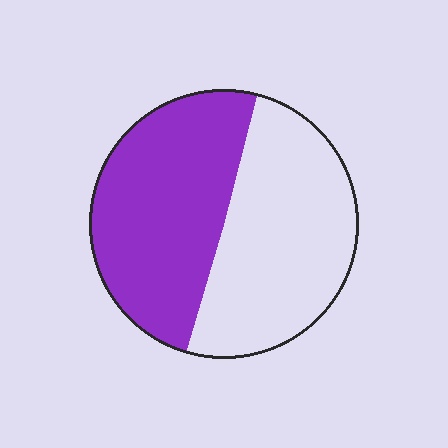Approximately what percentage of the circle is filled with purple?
Approximately 50%.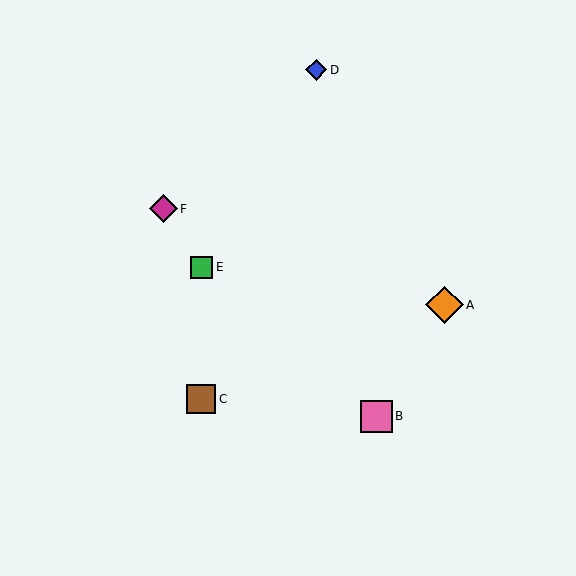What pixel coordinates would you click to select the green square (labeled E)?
Click at (202, 267) to select the green square E.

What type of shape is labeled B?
Shape B is a pink square.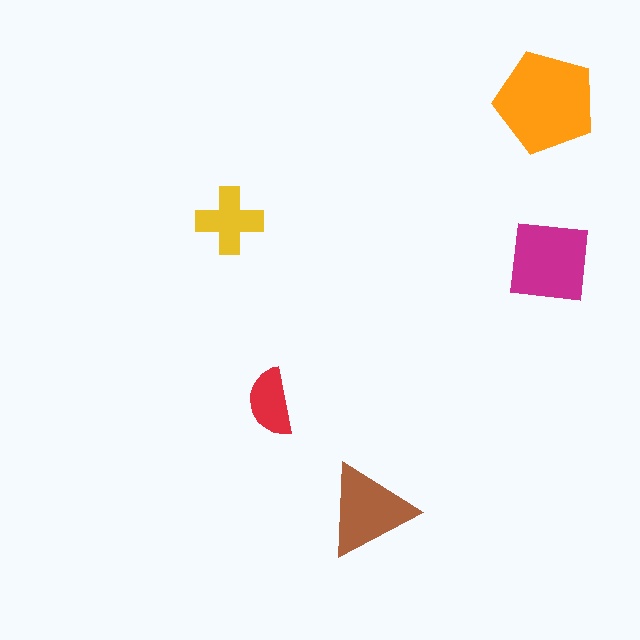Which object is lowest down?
The brown triangle is bottommost.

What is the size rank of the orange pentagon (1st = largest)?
1st.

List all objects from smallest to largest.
The red semicircle, the yellow cross, the brown triangle, the magenta square, the orange pentagon.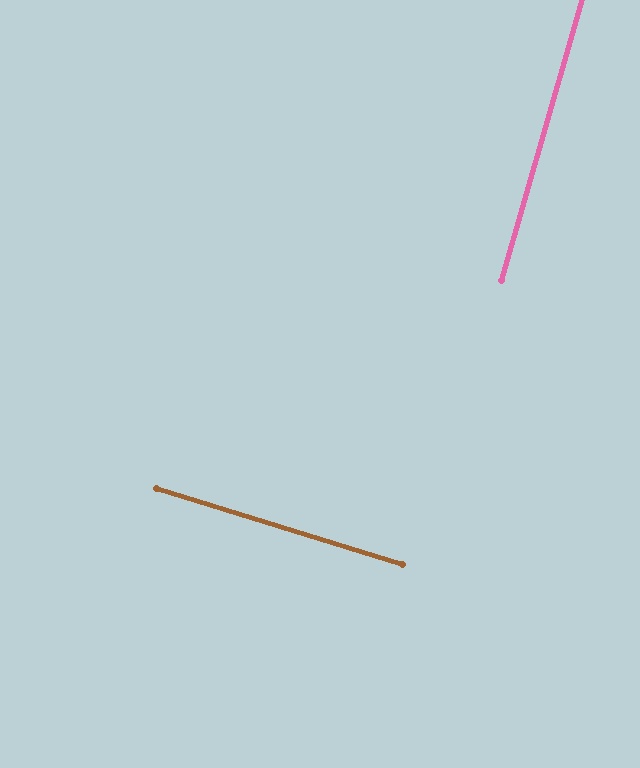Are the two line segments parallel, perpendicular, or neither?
Perpendicular — they meet at approximately 89°.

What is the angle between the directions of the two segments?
Approximately 89 degrees.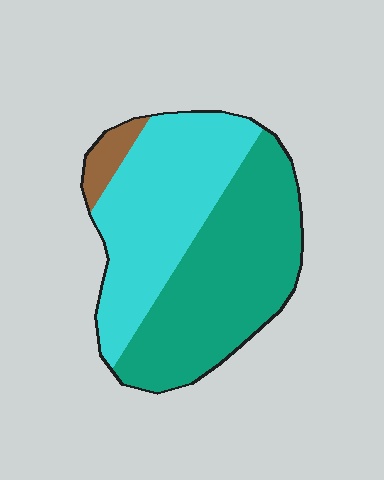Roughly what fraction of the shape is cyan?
Cyan takes up about two fifths (2/5) of the shape.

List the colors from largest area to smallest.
From largest to smallest: teal, cyan, brown.